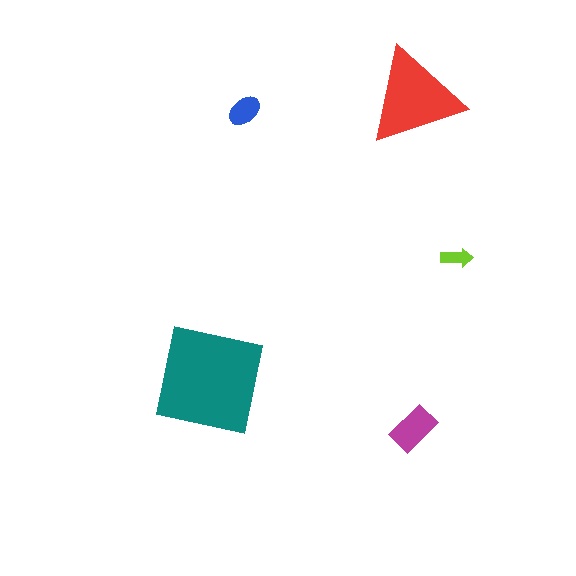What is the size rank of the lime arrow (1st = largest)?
5th.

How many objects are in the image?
There are 5 objects in the image.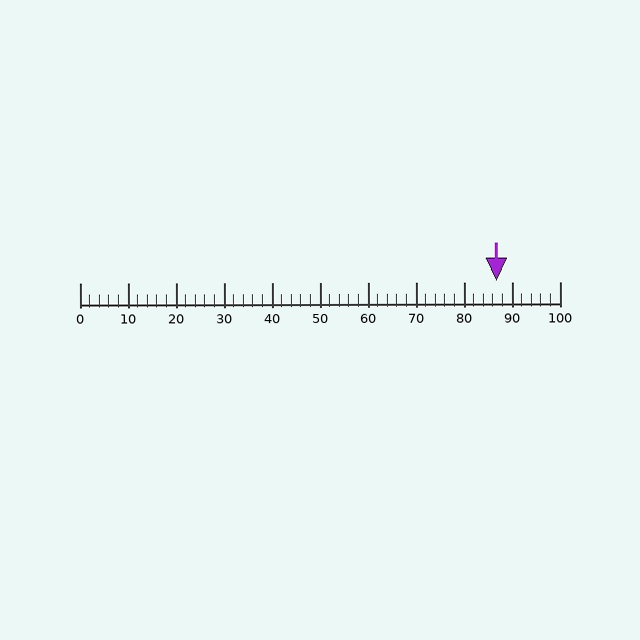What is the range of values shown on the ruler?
The ruler shows values from 0 to 100.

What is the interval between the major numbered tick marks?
The major tick marks are spaced 10 units apart.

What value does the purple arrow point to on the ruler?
The purple arrow points to approximately 87.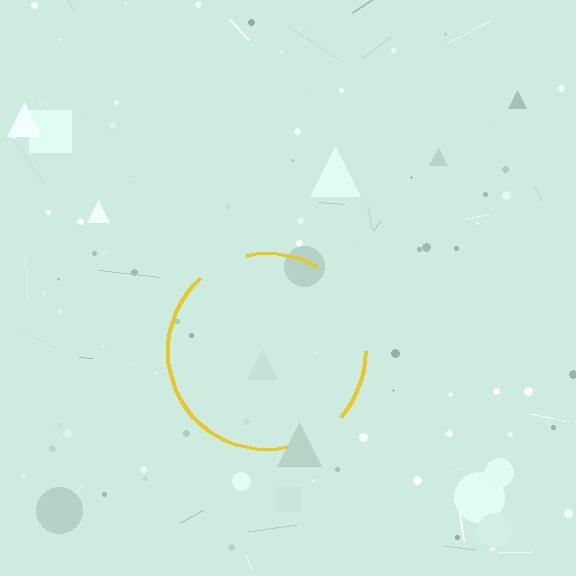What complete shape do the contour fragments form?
The contour fragments form a circle.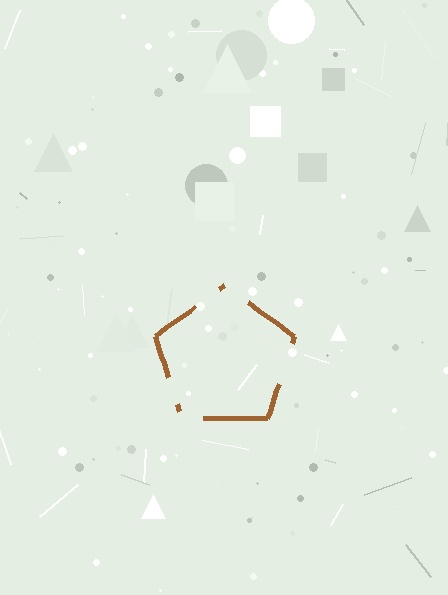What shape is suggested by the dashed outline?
The dashed outline suggests a pentagon.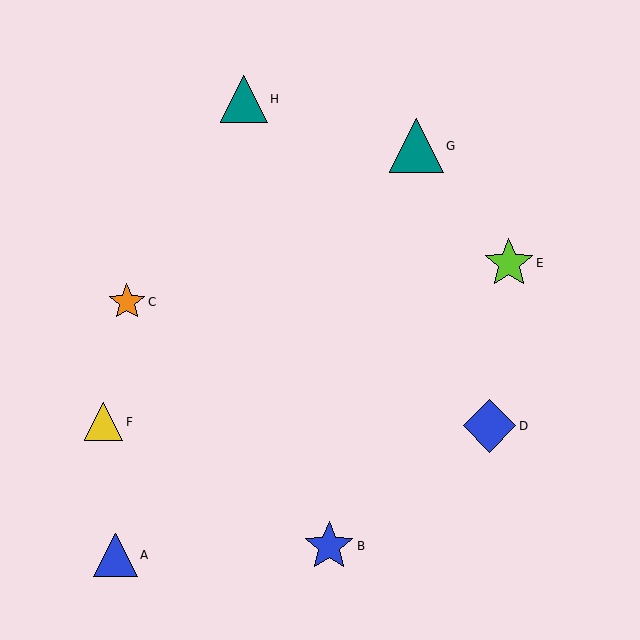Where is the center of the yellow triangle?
The center of the yellow triangle is at (103, 422).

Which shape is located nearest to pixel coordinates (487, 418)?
The blue diamond (labeled D) at (490, 426) is nearest to that location.